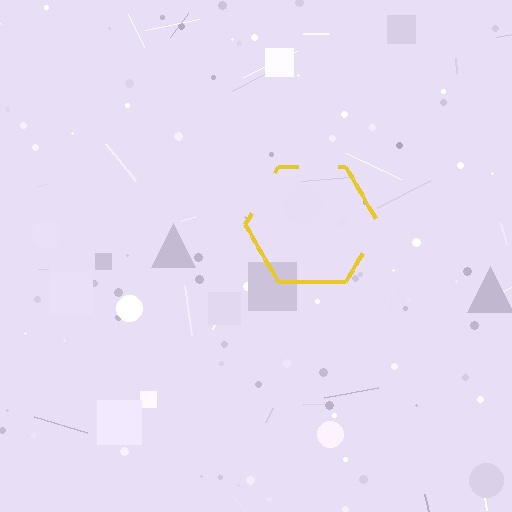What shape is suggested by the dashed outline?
The dashed outline suggests a hexagon.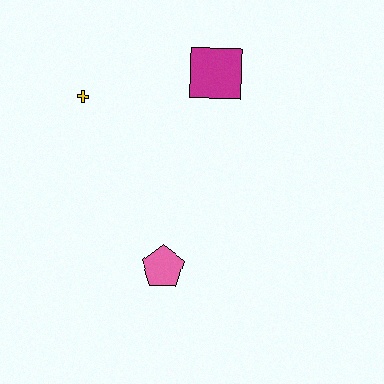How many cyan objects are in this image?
There are no cyan objects.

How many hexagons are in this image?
There are no hexagons.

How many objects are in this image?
There are 3 objects.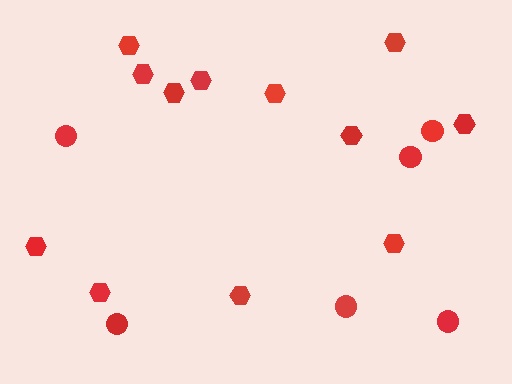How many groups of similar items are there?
There are 2 groups: one group of circles (6) and one group of hexagons (12).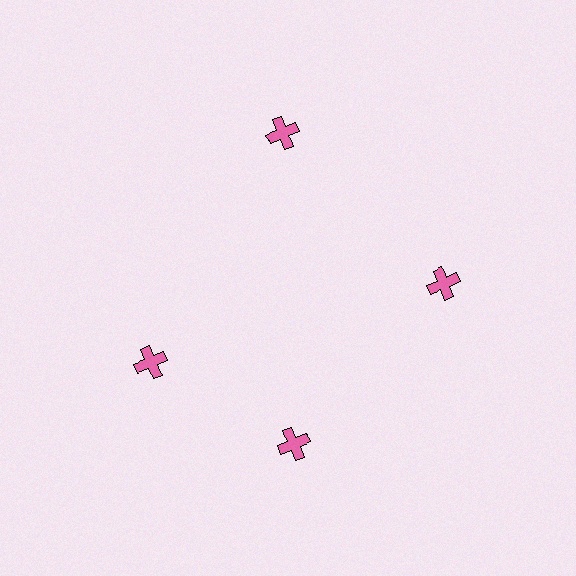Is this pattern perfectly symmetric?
No. The 4 pink crosses are arranged in a ring, but one element near the 9 o'clock position is rotated out of alignment along the ring, breaking the 4-fold rotational symmetry.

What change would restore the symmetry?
The symmetry would be restored by rotating it back into even spacing with its neighbors so that all 4 crosses sit at equal angles and equal distance from the center.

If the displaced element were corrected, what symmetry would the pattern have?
It would have 4-fold rotational symmetry — the pattern would map onto itself every 90 degrees.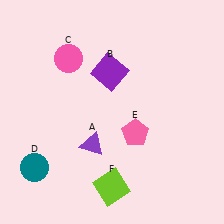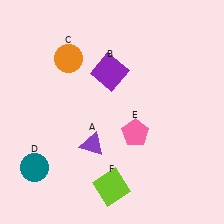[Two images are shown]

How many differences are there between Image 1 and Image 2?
There is 1 difference between the two images.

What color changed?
The circle (C) changed from pink in Image 1 to orange in Image 2.